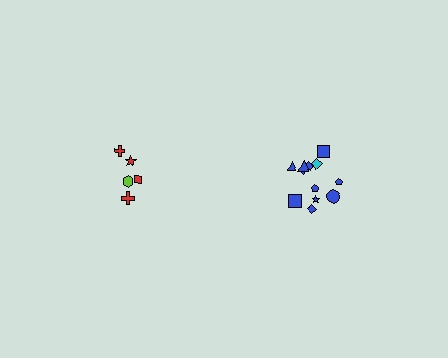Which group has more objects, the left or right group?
The right group.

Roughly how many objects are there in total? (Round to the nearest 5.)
Roughly 15 objects in total.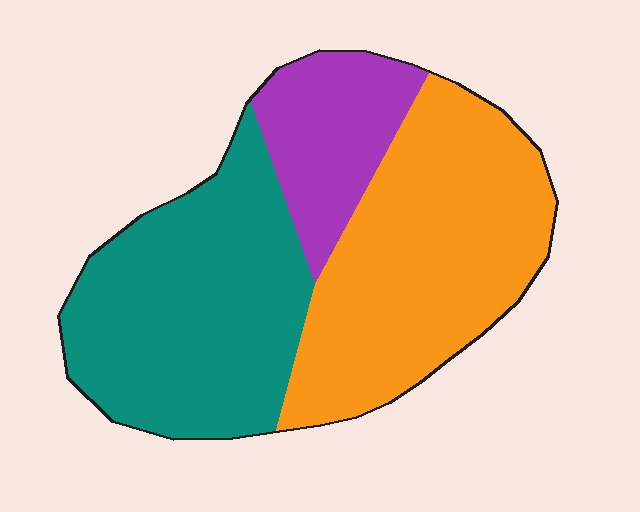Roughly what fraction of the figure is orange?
Orange takes up about two fifths (2/5) of the figure.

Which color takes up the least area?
Purple, at roughly 15%.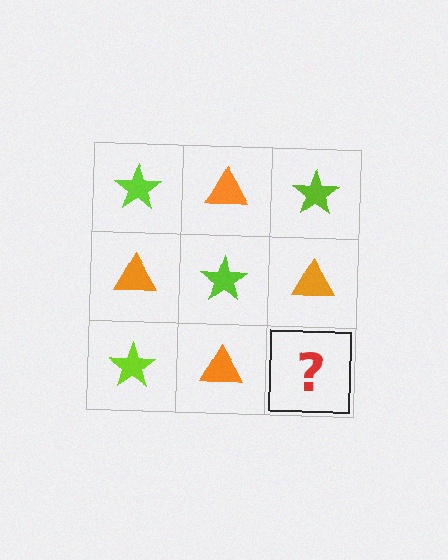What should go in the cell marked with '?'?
The missing cell should contain a lime star.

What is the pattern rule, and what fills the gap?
The rule is that it alternates lime star and orange triangle in a checkerboard pattern. The gap should be filled with a lime star.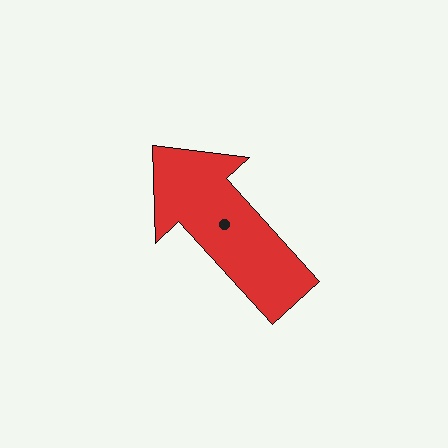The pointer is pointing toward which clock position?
Roughly 11 o'clock.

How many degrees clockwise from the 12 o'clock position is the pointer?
Approximately 318 degrees.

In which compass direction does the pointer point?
Northwest.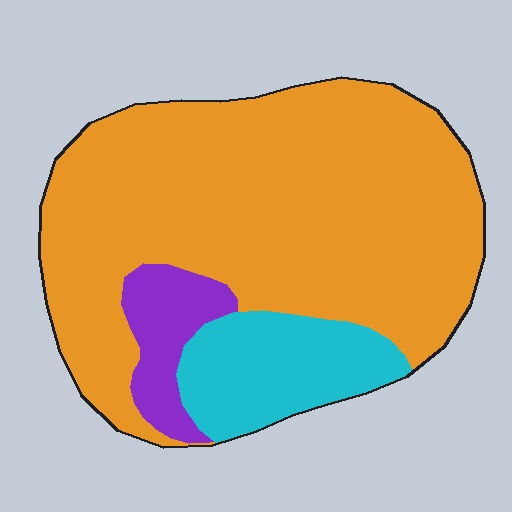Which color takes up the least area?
Purple, at roughly 10%.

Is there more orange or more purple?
Orange.